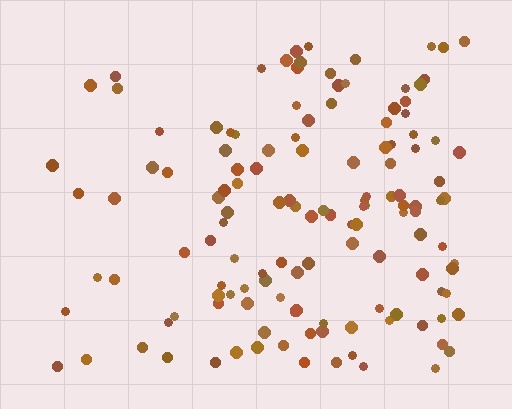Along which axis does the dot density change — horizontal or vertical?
Horizontal.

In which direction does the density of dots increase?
From left to right, with the right side densest.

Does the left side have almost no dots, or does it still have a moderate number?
Still a moderate number, just noticeably fewer than the right.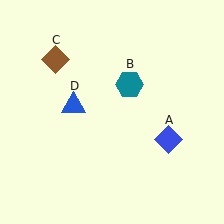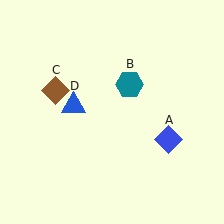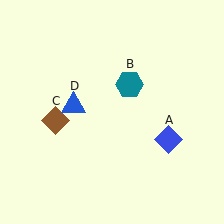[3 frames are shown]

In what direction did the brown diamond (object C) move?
The brown diamond (object C) moved down.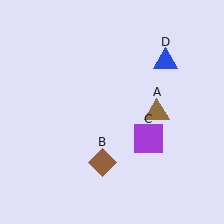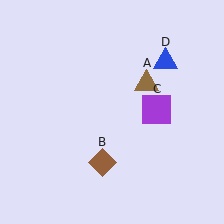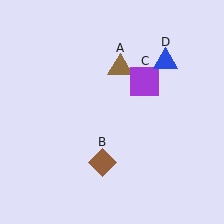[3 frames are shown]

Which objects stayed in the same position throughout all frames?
Brown diamond (object B) and blue triangle (object D) remained stationary.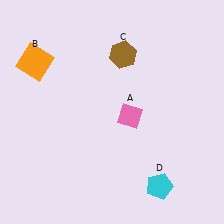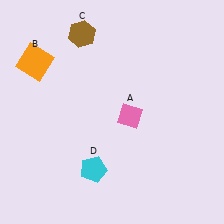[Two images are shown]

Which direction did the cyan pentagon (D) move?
The cyan pentagon (D) moved left.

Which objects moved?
The objects that moved are: the brown hexagon (C), the cyan pentagon (D).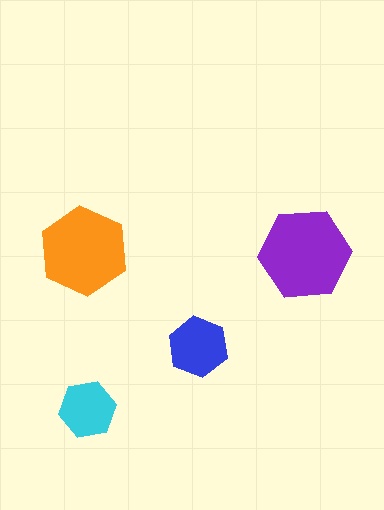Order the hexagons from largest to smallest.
the purple one, the orange one, the blue one, the cyan one.